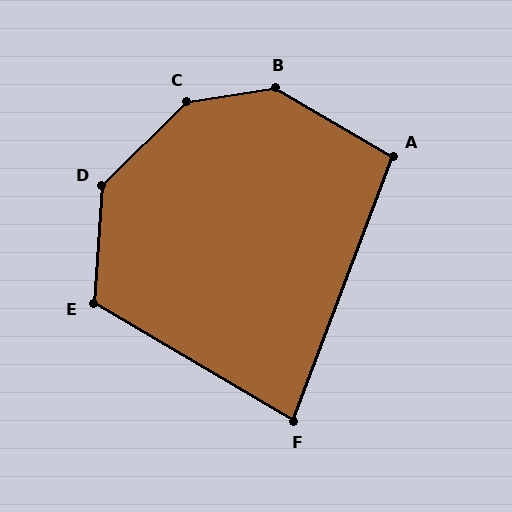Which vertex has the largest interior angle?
C, at approximately 144 degrees.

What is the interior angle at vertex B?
Approximately 141 degrees (obtuse).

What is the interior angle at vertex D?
Approximately 139 degrees (obtuse).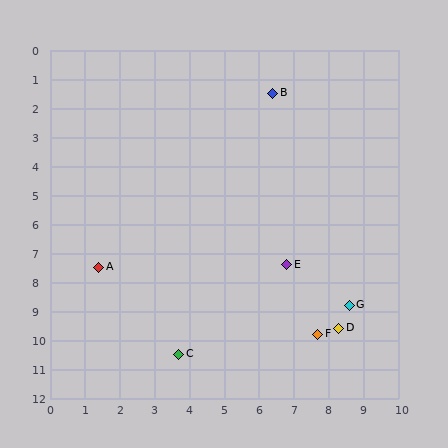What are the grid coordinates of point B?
Point B is at approximately (6.4, 1.5).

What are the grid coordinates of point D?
Point D is at approximately (8.3, 9.6).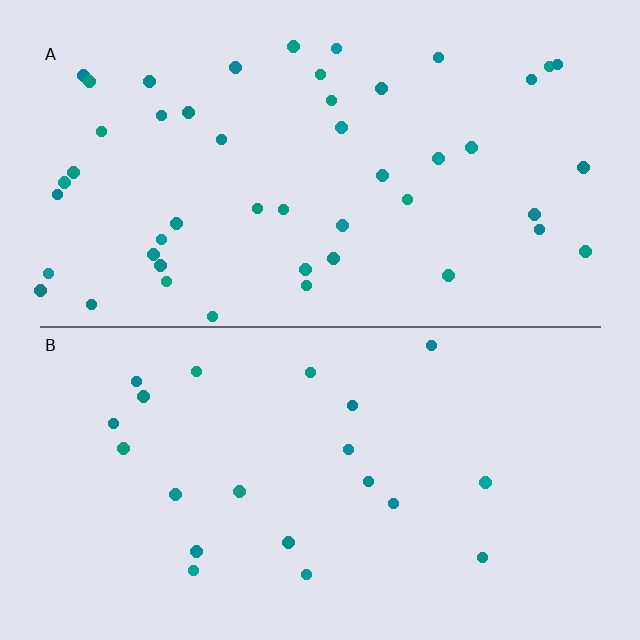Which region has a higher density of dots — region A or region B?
A (the top).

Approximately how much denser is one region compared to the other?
Approximately 2.3× — region A over region B.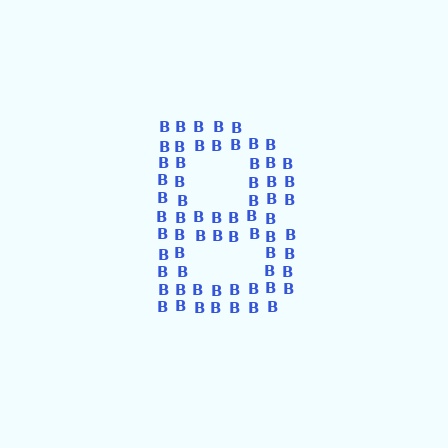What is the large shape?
The large shape is the letter B.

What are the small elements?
The small elements are letter B's.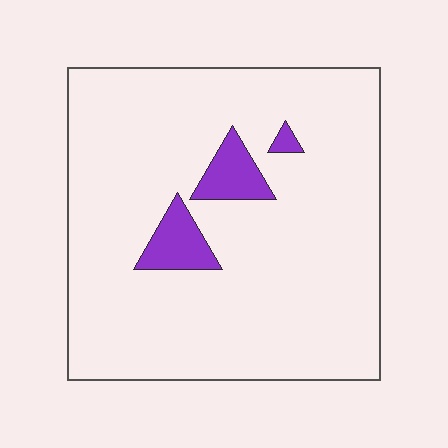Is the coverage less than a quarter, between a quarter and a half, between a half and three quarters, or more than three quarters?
Less than a quarter.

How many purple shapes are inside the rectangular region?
3.